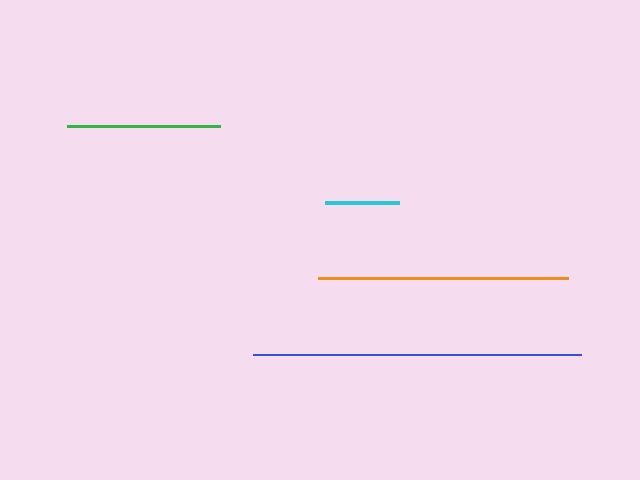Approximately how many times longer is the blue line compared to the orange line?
The blue line is approximately 1.3 times the length of the orange line.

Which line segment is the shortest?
The cyan line is the shortest at approximately 74 pixels.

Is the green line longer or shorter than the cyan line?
The green line is longer than the cyan line.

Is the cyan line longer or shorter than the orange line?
The orange line is longer than the cyan line.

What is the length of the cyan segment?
The cyan segment is approximately 74 pixels long.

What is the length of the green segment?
The green segment is approximately 153 pixels long.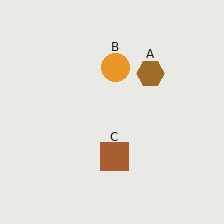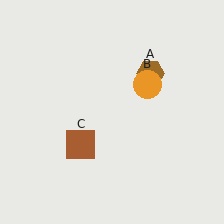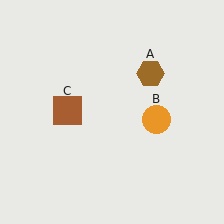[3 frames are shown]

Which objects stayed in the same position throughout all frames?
Brown hexagon (object A) remained stationary.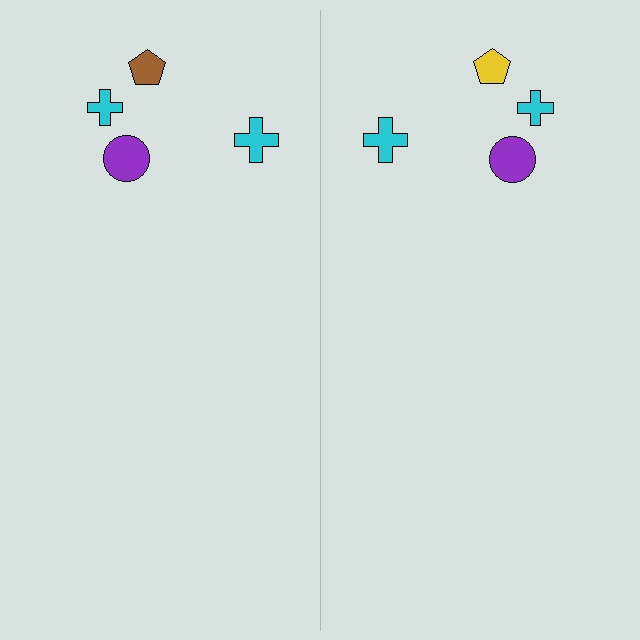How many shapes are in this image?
There are 8 shapes in this image.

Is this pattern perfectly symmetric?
No, the pattern is not perfectly symmetric. The yellow pentagon on the right side breaks the symmetry — its mirror counterpart is brown.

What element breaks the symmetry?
The yellow pentagon on the right side breaks the symmetry — its mirror counterpart is brown.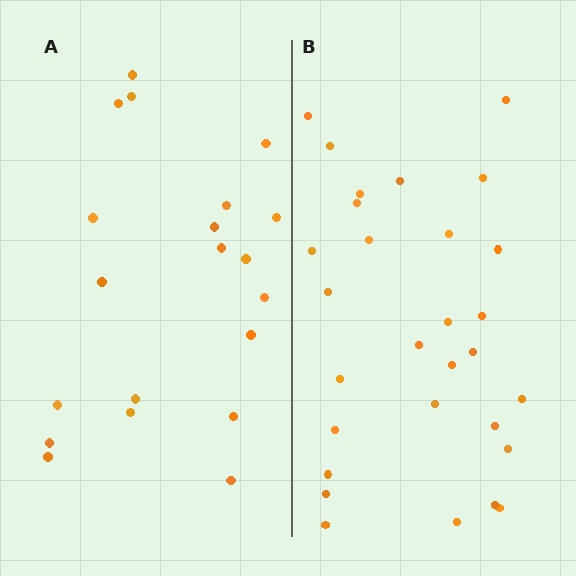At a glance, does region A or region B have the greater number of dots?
Region B (the right region) has more dots.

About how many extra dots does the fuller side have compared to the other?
Region B has roughly 8 or so more dots than region A.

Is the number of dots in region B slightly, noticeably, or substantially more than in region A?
Region B has substantially more. The ratio is roughly 1.4 to 1.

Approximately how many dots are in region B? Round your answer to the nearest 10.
About 30 dots. (The exact count is 29, which rounds to 30.)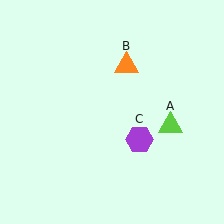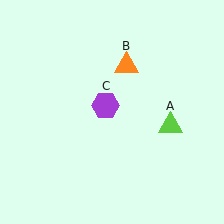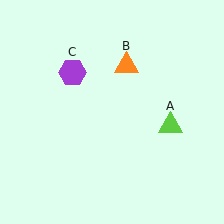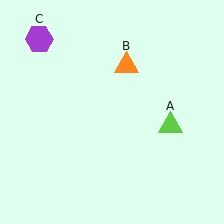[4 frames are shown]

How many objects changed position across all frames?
1 object changed position: purple hexagon (object C).